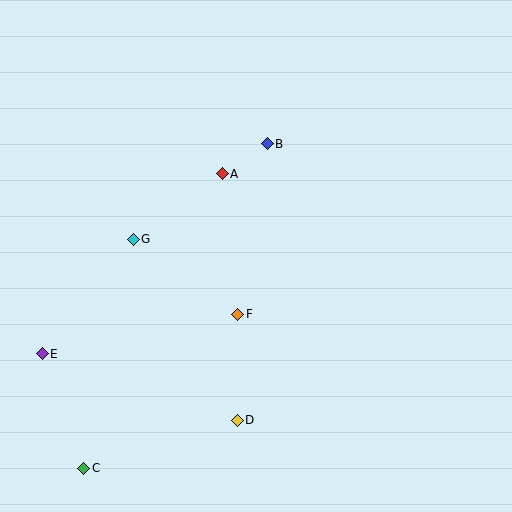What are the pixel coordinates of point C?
Point C is at (84, 468).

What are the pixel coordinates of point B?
Point B is at (267, 144).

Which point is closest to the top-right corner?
Point B is closest to the top-right corner.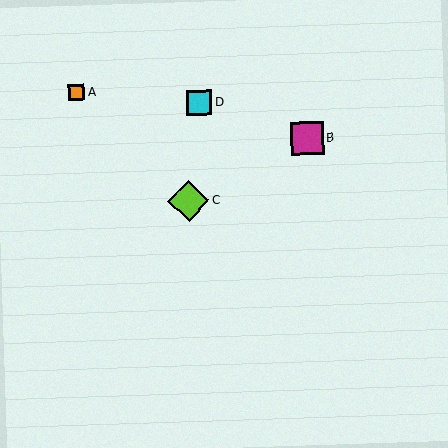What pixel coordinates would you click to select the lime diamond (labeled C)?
Click at (188, 201) to select the lime diamond C.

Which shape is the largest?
The lime diamond (labeled C) is the largest.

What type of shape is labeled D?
Shape D is a cyan square.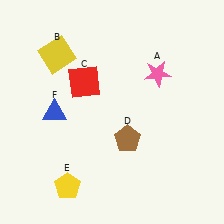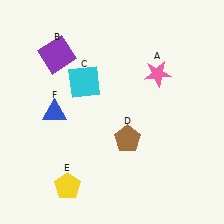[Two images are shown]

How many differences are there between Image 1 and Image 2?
There are 2 differences between the two images.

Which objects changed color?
B changed from yellow to purple. C changed from red to cyan.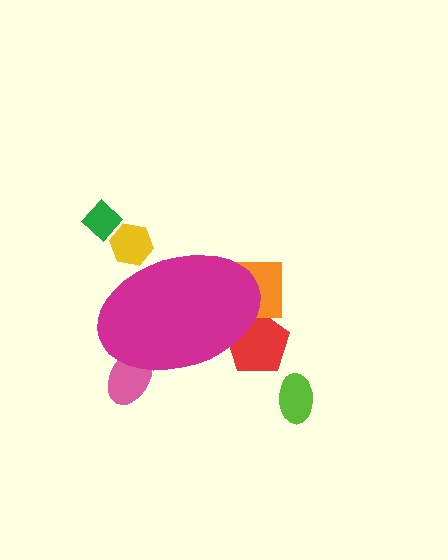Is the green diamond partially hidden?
No, the green diamond is fully visible.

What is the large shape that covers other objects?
A magenta ellipse.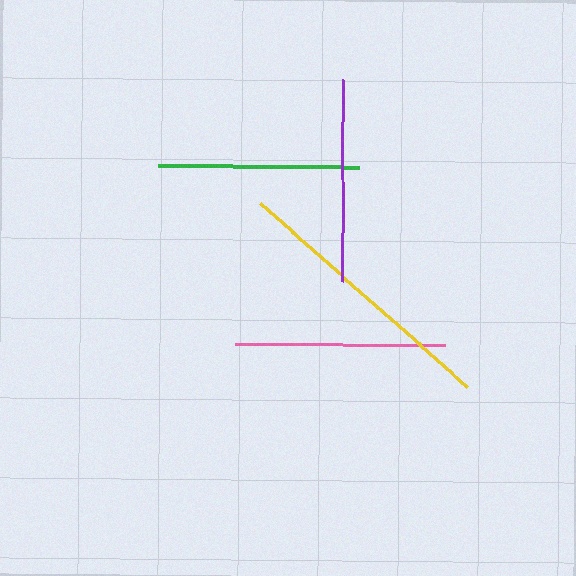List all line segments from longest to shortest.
From longest to shortest: yellow, pink, purple, green.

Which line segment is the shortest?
The green line is the shortest at approximately 201 pixels.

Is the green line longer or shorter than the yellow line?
The yellow line is longer than the green line.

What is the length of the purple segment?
The purple segment is approximately 202 pixels long.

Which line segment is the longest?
The yellow line is the longest at approximately 277 pixels.